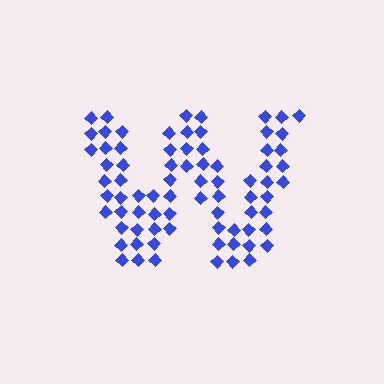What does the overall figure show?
The overall figure shows the letter W.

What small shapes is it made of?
It is made of small diamonds.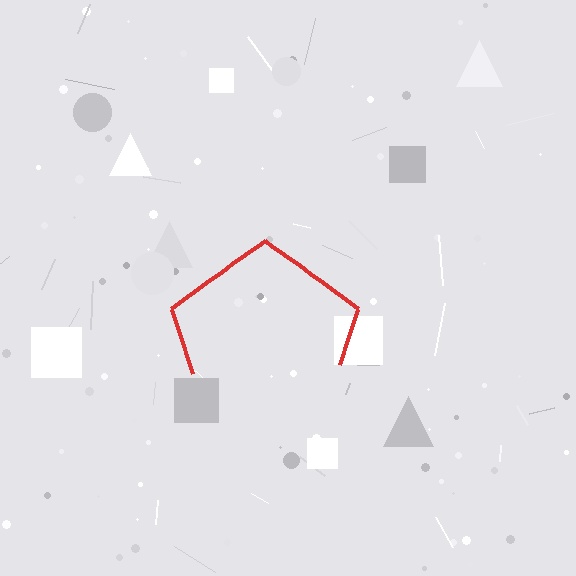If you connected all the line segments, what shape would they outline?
They would outline a pentagon.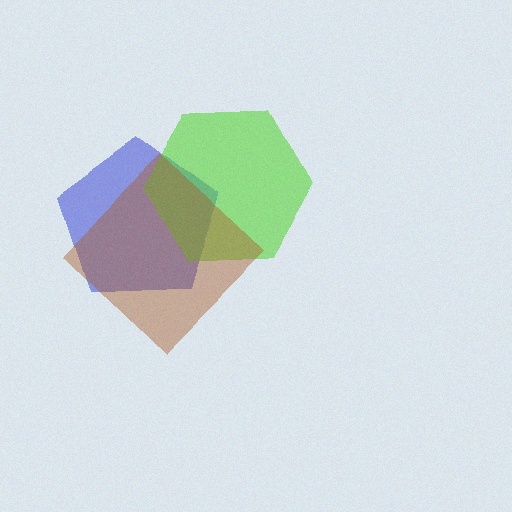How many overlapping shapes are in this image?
There are 3 overlapping shapes in the image.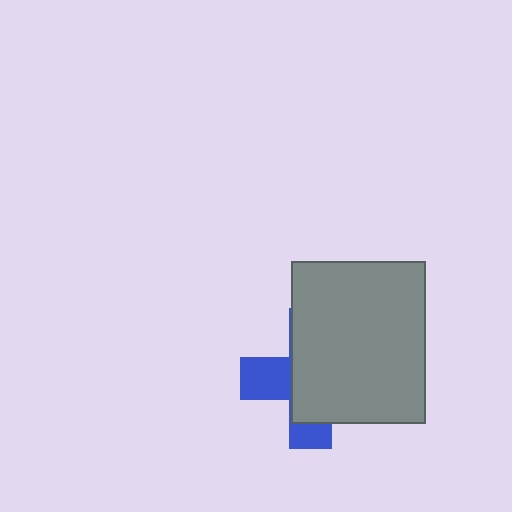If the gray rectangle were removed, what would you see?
You would see the complete blue cross.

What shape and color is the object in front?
The object in front is a gray rectangle.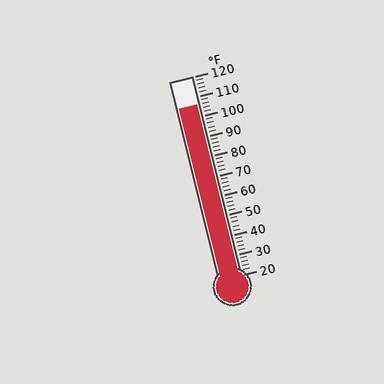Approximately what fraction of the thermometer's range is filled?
The thermometer is filled to approximately 85% of its range.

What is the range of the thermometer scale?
The thermometer scale ranges from 20°F to 120°F.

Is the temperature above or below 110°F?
The temperature is below 110°F.